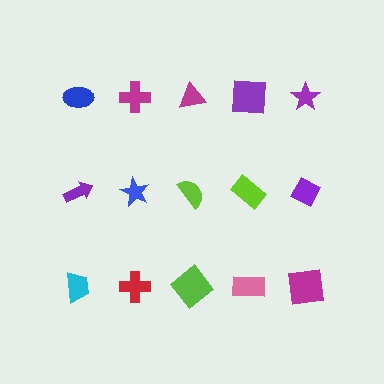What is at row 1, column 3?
A magenta triangle.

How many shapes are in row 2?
5 shapes.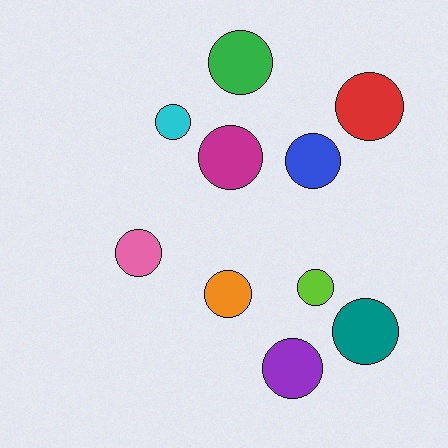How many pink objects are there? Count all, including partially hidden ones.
There is 1 pink object.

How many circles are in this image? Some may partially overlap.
There are 10 circles.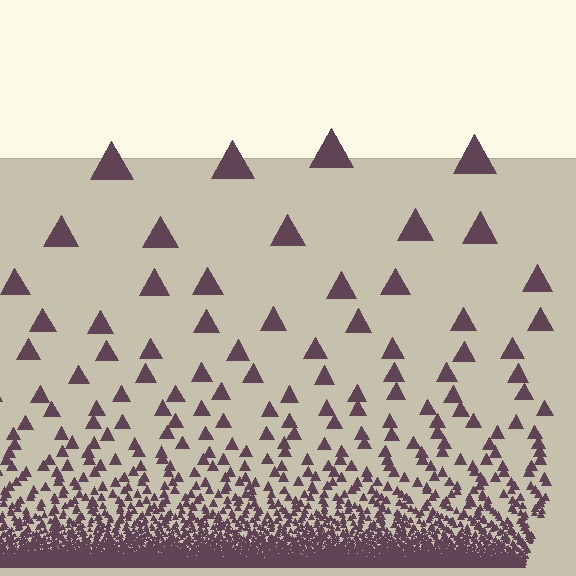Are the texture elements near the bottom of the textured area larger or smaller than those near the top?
Smaller. The gradient is inverted — elements near the bottom are smaller and denser.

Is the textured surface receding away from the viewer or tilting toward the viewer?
The surface appears to tilt toward the viewer. Texture elements get larger and sparser toward the top.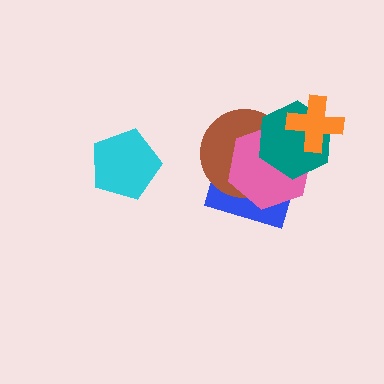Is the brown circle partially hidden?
Yes, it is partially covered by another shape.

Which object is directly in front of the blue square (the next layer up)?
The brown circle is directly in front of the blue square.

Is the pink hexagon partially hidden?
Yes, it is partially covered by another shape.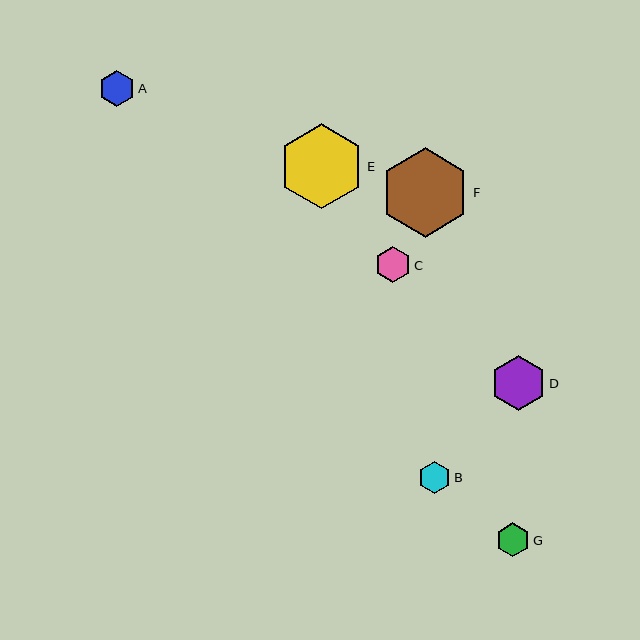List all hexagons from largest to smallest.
From largest to smallest: F, E, D, C, A, G, B.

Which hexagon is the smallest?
Hexagon B is the smallest with a size of approximately 32 pixels.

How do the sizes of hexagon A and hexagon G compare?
Hexagon A and hexagon G are approximately the same size.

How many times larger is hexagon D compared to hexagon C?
Hexagon D is approximately 1.5 times the size of hexagon C.